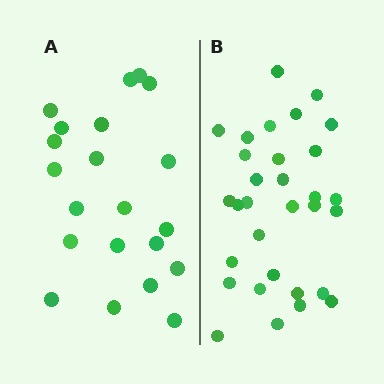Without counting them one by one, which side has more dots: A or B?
Region B (the right region) has more dots.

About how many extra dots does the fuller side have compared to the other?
Region B has roughly 10 or so more dots than region A.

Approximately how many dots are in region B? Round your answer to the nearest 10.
About 30 dots. (The exact count is 31, which rounds to 30.)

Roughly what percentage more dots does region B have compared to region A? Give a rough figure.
About 50% more.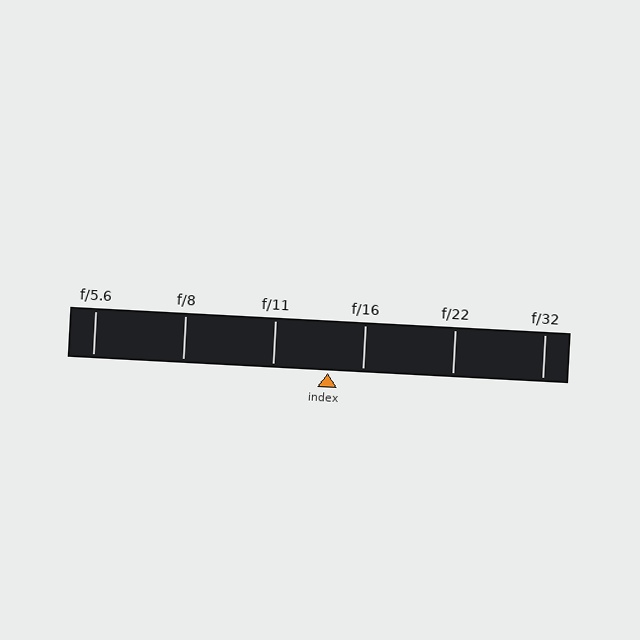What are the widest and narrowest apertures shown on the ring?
The widest aperture shown is f/5.6 and the narrowest is f/32.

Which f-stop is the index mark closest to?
The index mark is closest to f/16.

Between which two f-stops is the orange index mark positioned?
The index mark is between f/11 and f/16.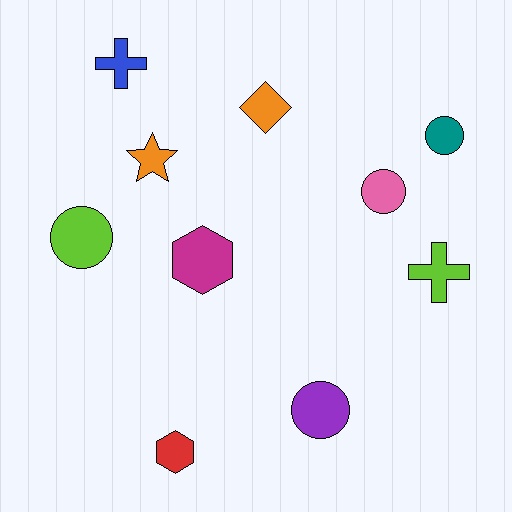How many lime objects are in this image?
There are 2 lime objects.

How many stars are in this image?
There is 1 star.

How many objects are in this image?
There are 10 objects.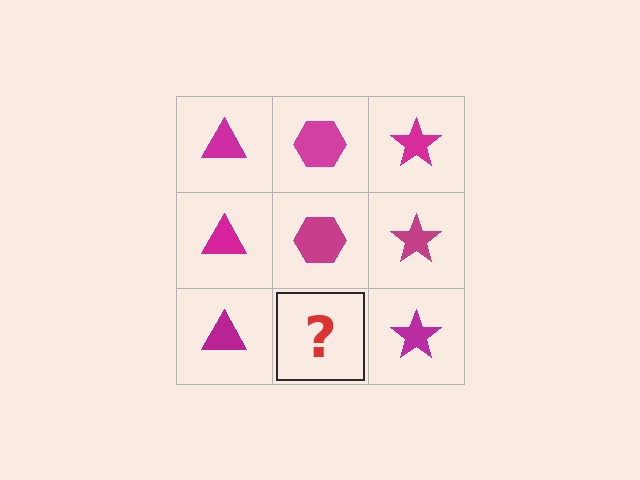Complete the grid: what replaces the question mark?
The question mark should be replaced with a magenta hexagon.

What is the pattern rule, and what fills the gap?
The rule is that each column has a consistent shape. The gap should be filled with a magenta hexagon.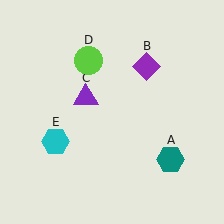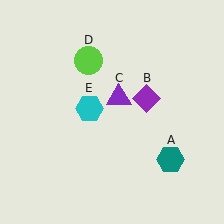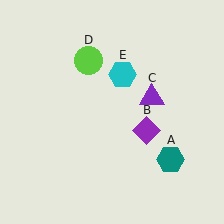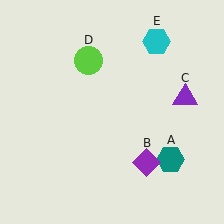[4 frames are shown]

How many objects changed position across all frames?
3 objects changed position: purple diamond (object B), purple triangle (object C), cyan hexagon (object E).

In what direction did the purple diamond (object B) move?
The purple diamond (object B) moved down.